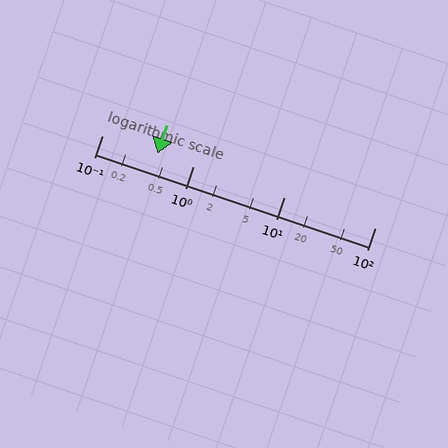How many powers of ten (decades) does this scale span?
The scale spans 3 decades, from 0.1 to 100.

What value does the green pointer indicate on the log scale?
The pointer indicates approximately 0.41.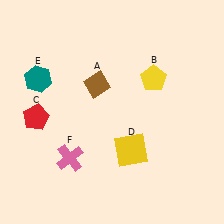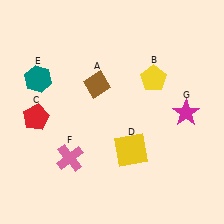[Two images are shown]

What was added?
A magenta star (G) was added in Image 2.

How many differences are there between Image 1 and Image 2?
There is 1 difference between the two images.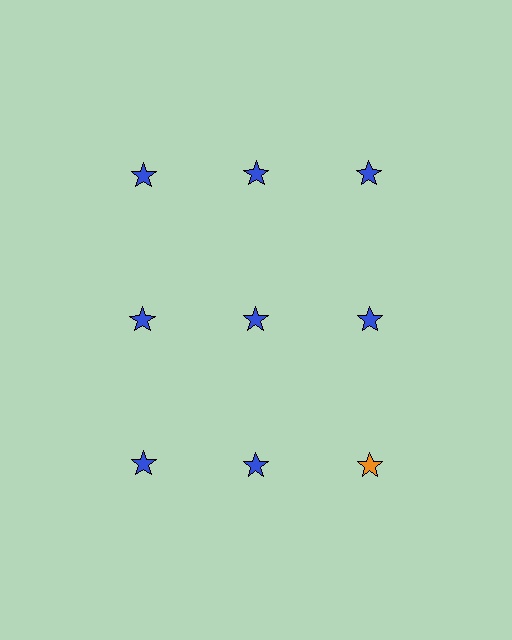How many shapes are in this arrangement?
There are 9 shapes arranged in a grid pattern.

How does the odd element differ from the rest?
It has a different color: orange instead of blue.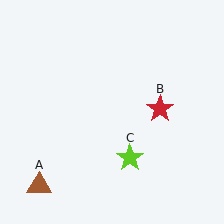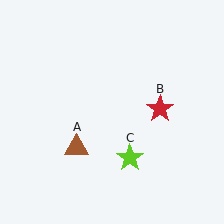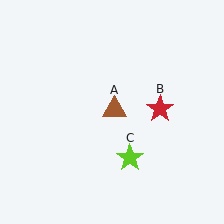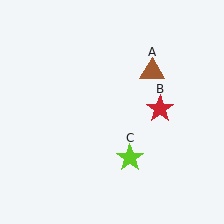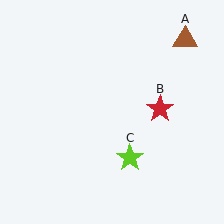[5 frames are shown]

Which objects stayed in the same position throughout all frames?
Red star (object B) and lime star (object C) remained stationary.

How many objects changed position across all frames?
1 object changed position: brown triangle (object A).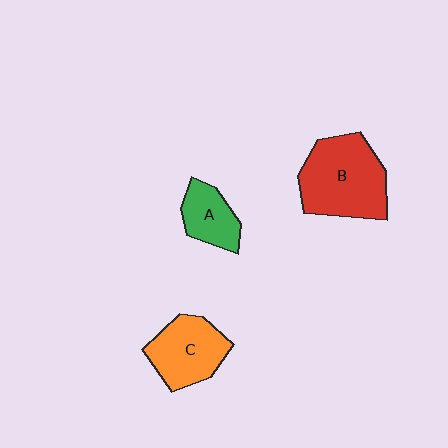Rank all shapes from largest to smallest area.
From largest to smallest: B (red), C (orange), A (green).